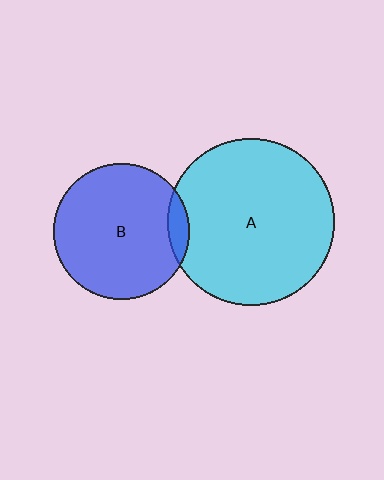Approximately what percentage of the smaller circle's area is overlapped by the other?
Approximately 10%.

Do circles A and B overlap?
Yes.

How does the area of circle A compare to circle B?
Approximately 1.5 times.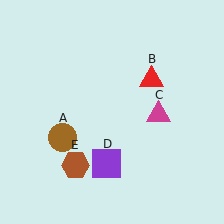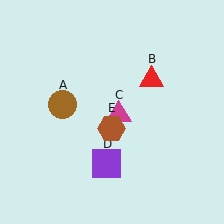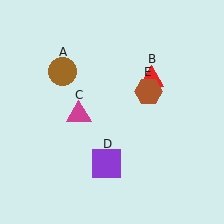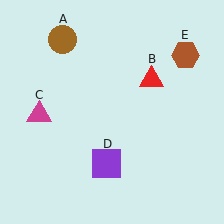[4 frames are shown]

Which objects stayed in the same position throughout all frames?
Red triangle (object B) and purple square (object D) remained stationary.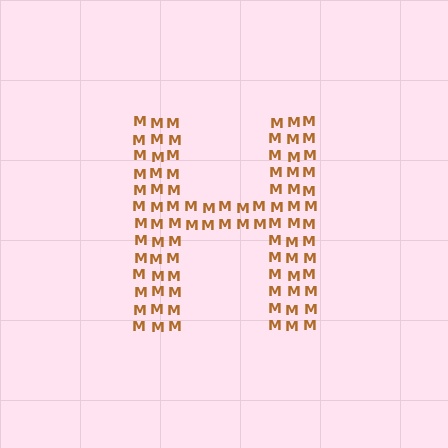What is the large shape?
The large shape is the letter H.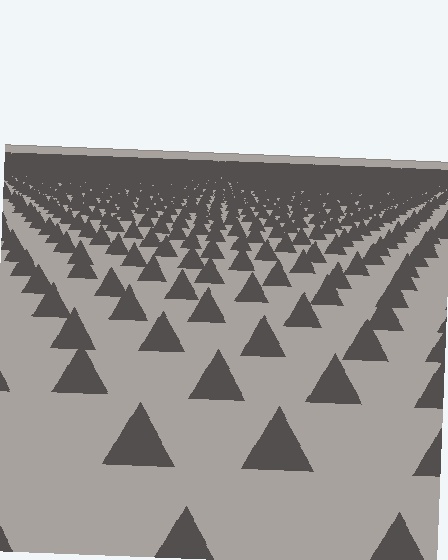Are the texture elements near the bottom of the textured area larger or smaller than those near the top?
Larger. Near the bottom, elements are closer to the viewer and appear at a bigger on-screen size.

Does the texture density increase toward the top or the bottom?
Density increases toward the top.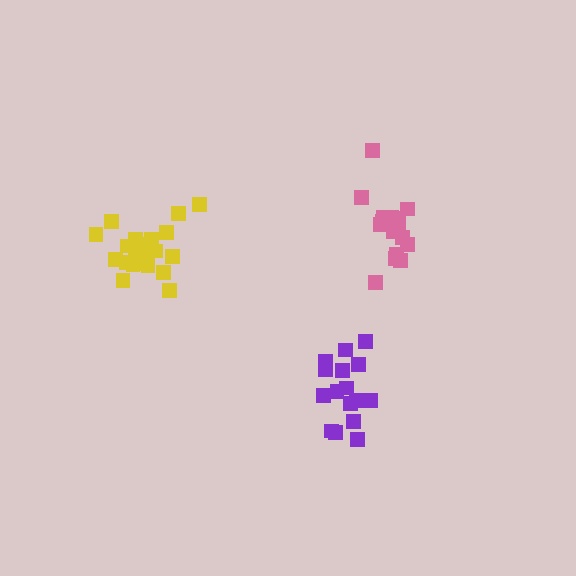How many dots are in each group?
Group 1: 16 dots, Group 2: 17 dots, Group 3: 21 dots (54 total).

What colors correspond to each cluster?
The clusters are colored: purple, pink, yellow.